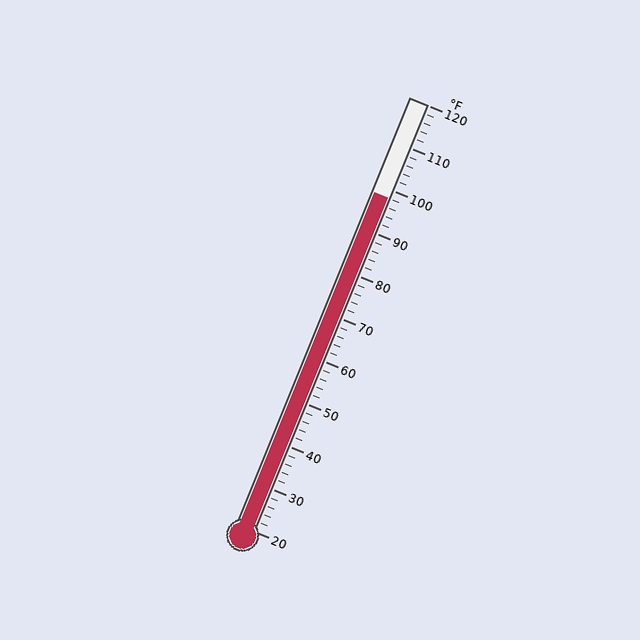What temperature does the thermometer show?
The thermometer shows approximately 98°F.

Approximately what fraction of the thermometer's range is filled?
The thermometer is filled to approximately 80% of its range.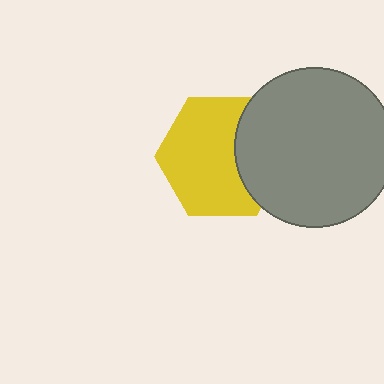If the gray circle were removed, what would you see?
You would see the complete yellow hexagon.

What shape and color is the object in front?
The object in front is a gray circle.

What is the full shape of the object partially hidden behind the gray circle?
The partially hidden object is a yellow hexagon.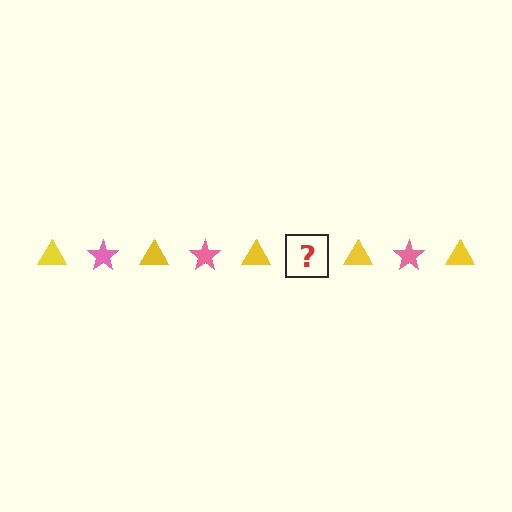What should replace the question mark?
The question mark should be replaced with a pink star.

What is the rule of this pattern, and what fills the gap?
The rule is that the pattern alternates between yellow triangle and pink star. The gap should be filled with a pink star.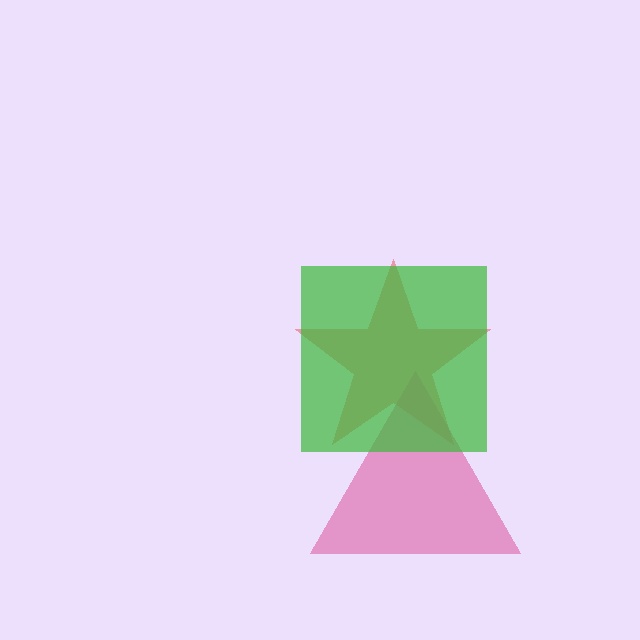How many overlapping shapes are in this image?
There are 3 overlapping shapes in the image.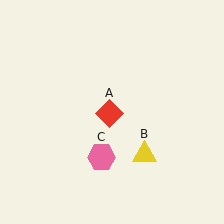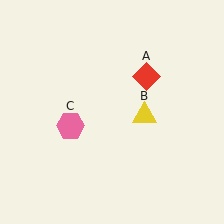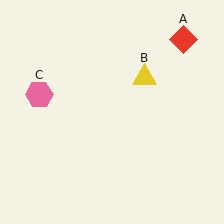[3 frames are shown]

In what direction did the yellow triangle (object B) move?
The yellow triangle (object B) moved up.